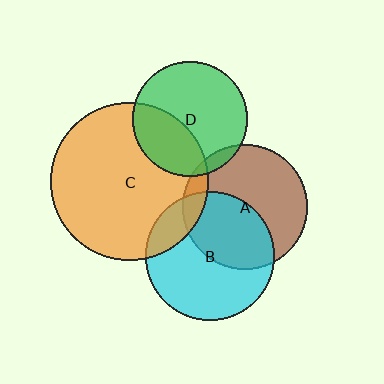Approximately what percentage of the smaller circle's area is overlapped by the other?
Approximately 5%.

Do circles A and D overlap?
Yes.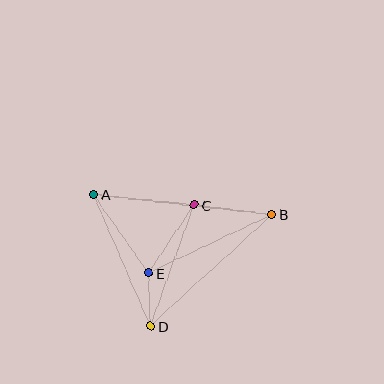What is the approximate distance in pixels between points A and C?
The distance between A and C is approximately 101 pixels.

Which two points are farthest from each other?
Points A and B are farthest from each other.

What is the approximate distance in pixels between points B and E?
The distance between B and E is approximately 137 pixels.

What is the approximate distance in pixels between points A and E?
The distance between A and E is approximately 96 pixels.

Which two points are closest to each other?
Points D and E are closest to each other.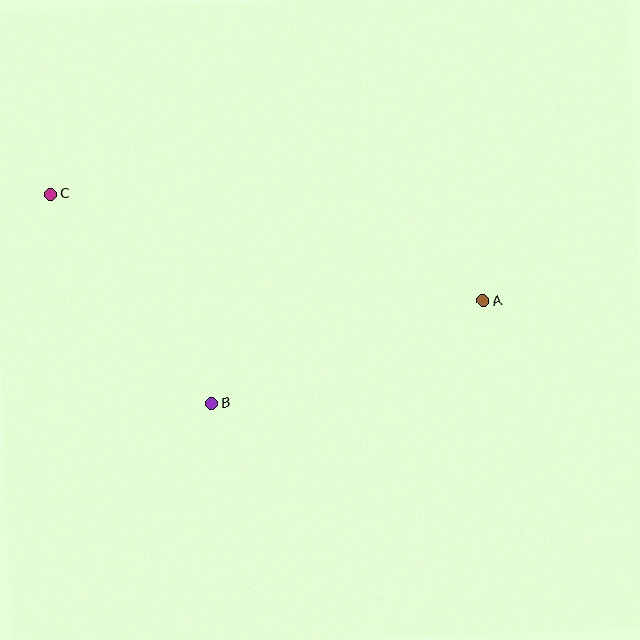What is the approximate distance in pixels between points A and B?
The distance between A and B is approximately 290 pixels.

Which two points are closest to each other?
Points B and C are closest to each other.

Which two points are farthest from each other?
Points A and C are farthest from each other.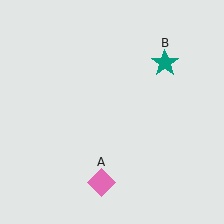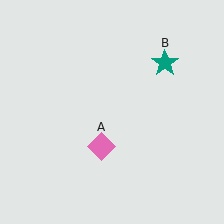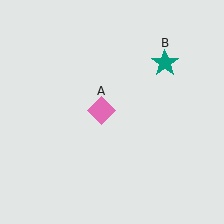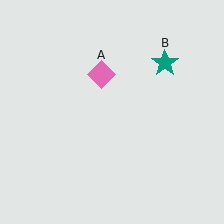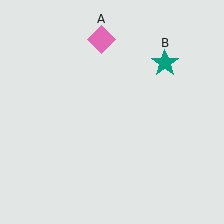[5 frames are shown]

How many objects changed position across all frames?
1 object changed position: pink diamond (object A).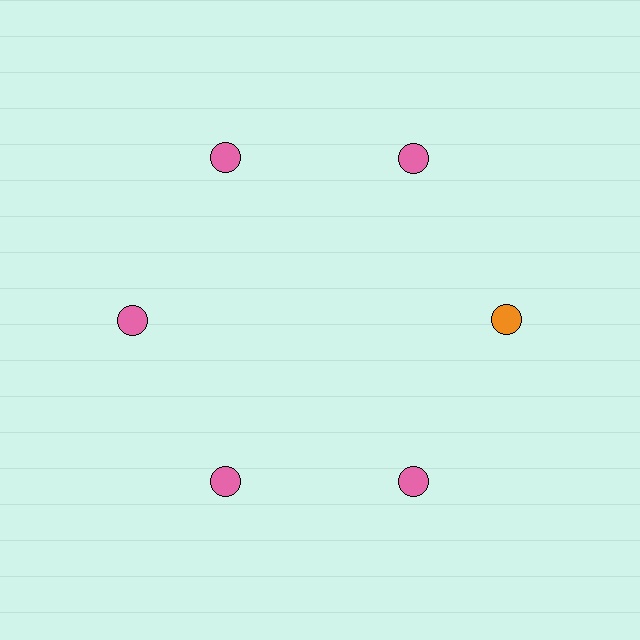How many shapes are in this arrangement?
There are 6 shapes arranged in a ring pattern.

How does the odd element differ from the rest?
It has a different color: orange instead of pink.